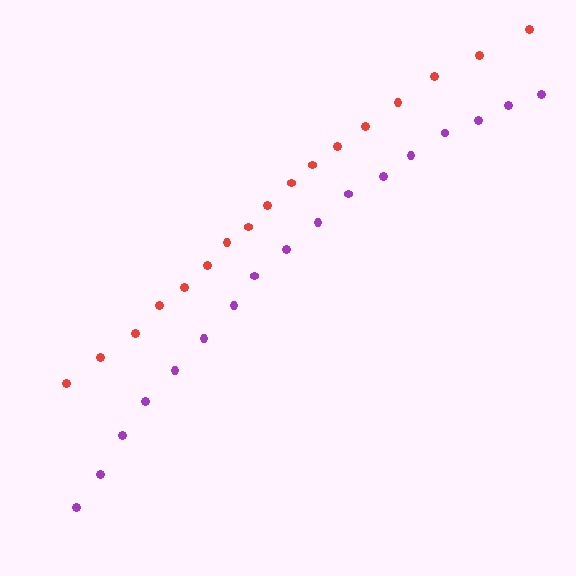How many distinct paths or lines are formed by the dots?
There are 2 distinct paths.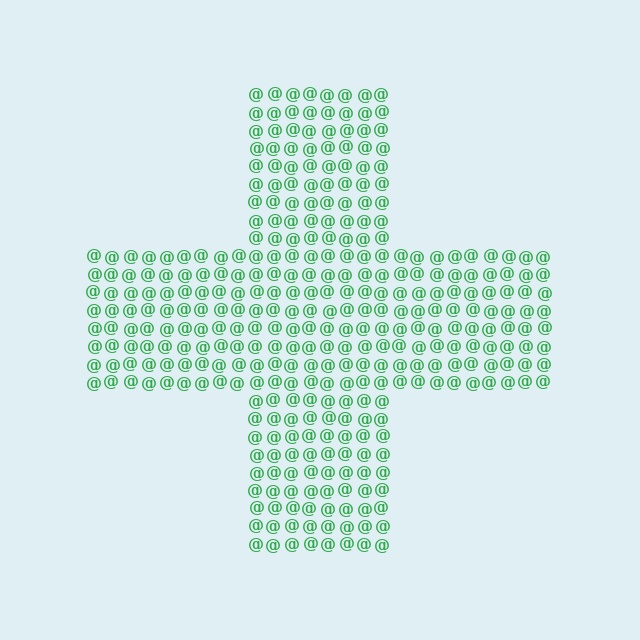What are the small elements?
The small elements are at signs.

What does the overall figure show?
The overall figure shows a cross.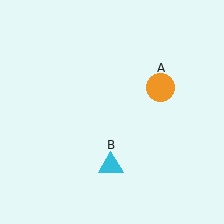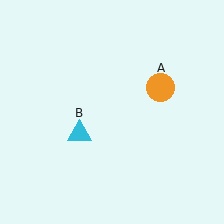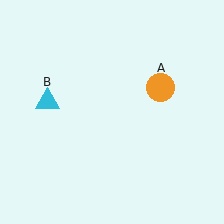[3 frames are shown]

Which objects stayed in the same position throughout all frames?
Orange circle (object A) remained stationary.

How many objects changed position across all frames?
1 object changed position: cyan triangle (object B).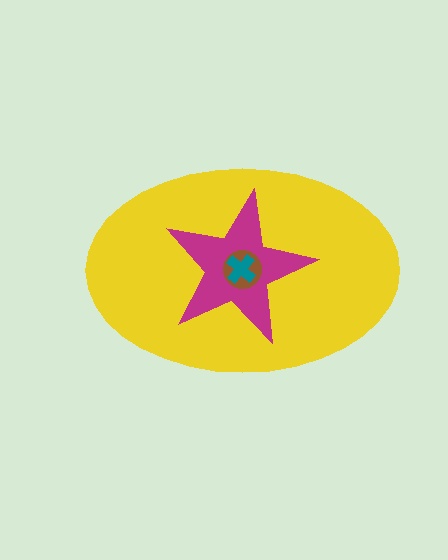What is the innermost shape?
The teal cross.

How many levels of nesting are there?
4.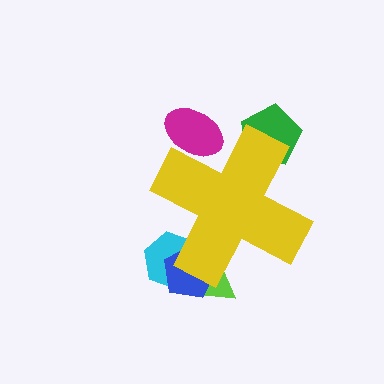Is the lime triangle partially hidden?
Yes, the lime triangle is partially hidden behind the yellow cross.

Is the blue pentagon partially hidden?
Yes, the blue pentagon is partially hidden behind the yellow cross.